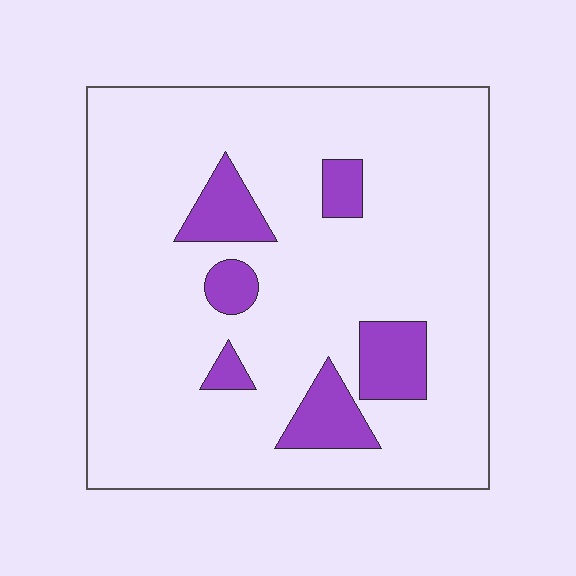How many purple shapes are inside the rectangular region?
6.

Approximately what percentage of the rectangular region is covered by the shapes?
Approximately 15%.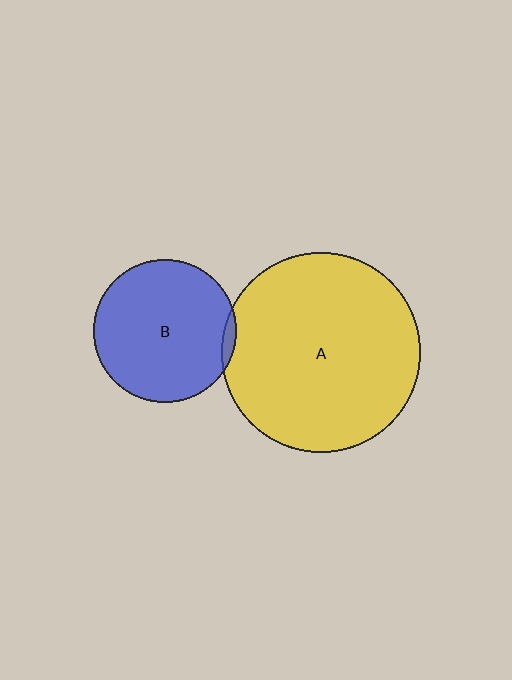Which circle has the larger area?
Circle A (yellow).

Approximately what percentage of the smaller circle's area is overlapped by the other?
Approximately 5%.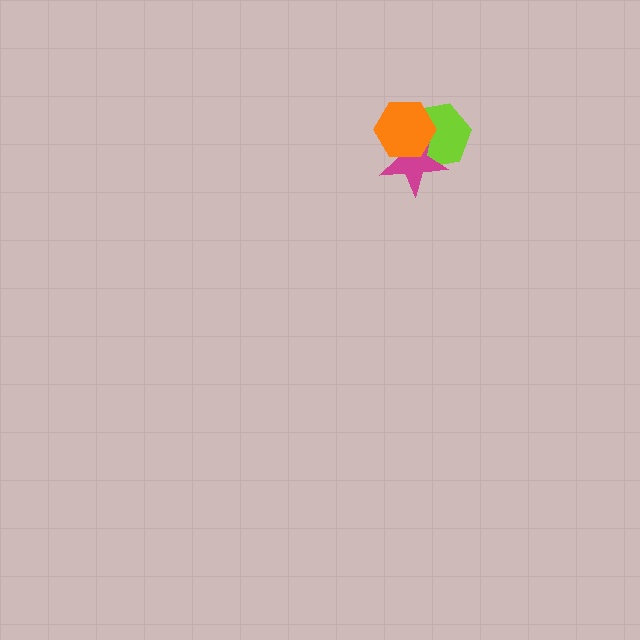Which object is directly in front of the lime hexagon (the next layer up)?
The magenta star is directly in front of the lime hexagon.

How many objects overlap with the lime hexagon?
2 objects overlap with the lime hexagon.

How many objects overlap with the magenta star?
2 objects overlap with the magenta star.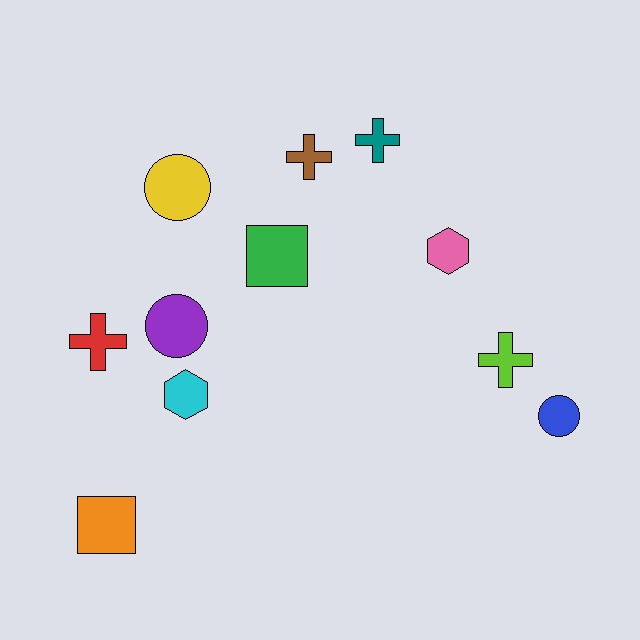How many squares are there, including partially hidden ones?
There are 2 squares.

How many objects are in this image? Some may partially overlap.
There are 11 objects.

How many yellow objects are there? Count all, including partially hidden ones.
There is 1 yellow object.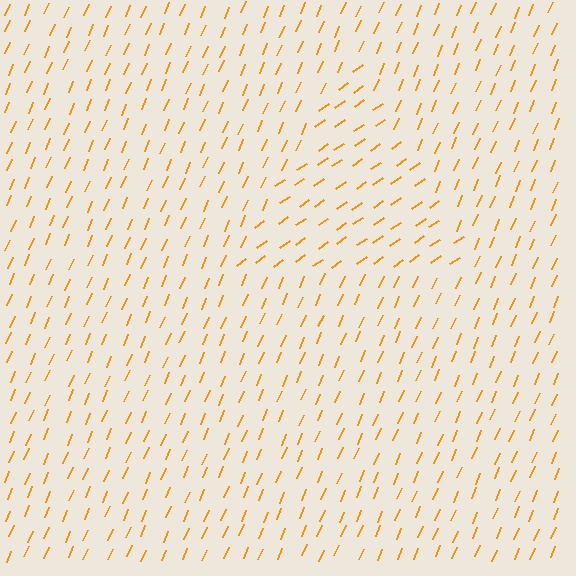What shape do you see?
I see a triangle.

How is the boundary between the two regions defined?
The boundary is defined purely by a change in line orientation (approximately 32 degrees difference). All lines are the same color and thickness.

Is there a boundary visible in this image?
Yes, there is a texture boundary formed by a change in line orientation.